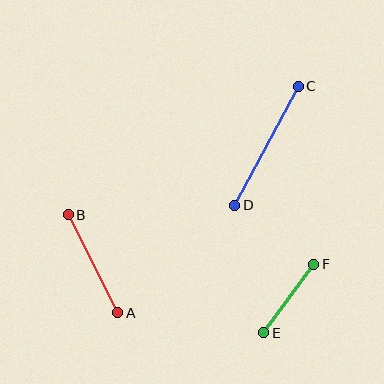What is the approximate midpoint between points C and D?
The midpoint is at approximately (267, 146) pixels.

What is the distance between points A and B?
The distance is approximately 110 pixels.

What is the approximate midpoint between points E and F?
The midpoint is at approximately (289, 299) pixels.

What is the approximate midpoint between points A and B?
The midpoint is at approximately (93, 264) pixels.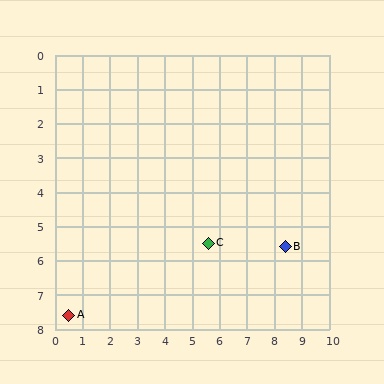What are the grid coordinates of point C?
Point C is at approximately (5.6, 5.5).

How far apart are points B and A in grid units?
Points B and A are about 8.1 grid units apart.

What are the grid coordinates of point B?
Point B is at approximately (8.4, 5.6).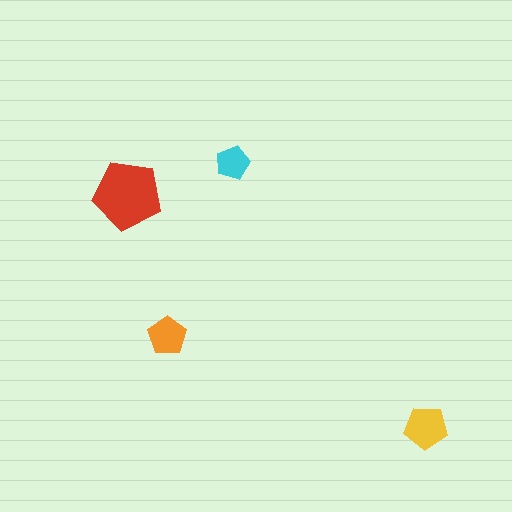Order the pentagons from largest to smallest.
the red one, the yellow one, the orange one, the cyan one.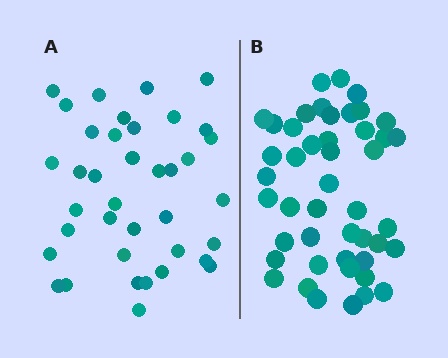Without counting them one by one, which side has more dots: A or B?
Region B (the right region) has more dots.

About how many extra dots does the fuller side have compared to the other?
Region B has roughly 8 or so more dots than region A.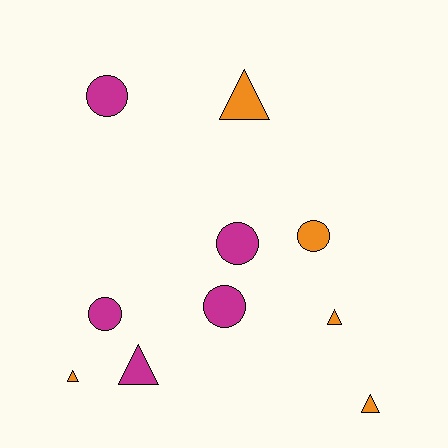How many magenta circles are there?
There are 4 magenta circles.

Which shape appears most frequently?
Triangle, with 5 objects.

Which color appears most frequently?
Magenta, with 5 objects.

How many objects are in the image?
There are 10 objects.